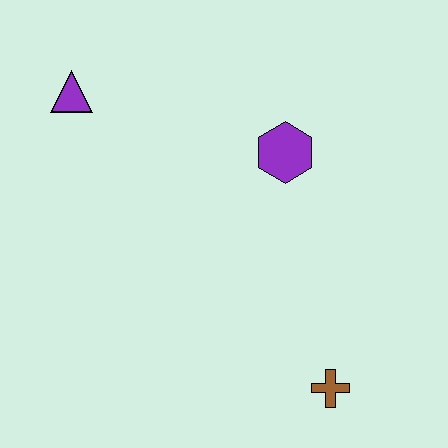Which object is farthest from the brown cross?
The purple triangle is farthest from the brown cross.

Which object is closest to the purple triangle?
The purple hexagon is closest to the purple triangle.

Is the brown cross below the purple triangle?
Yes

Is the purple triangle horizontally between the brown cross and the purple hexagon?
No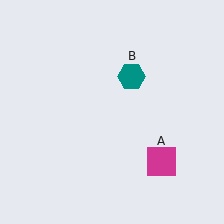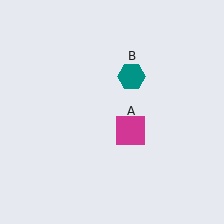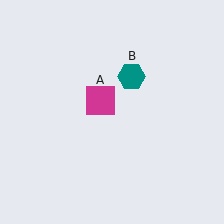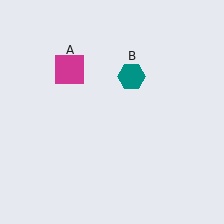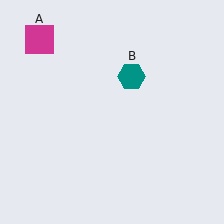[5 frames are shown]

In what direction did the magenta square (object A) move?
The magenta square (object A) moved up and to the left.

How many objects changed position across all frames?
1 object changed position: magenta square (object A).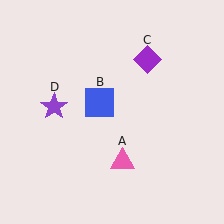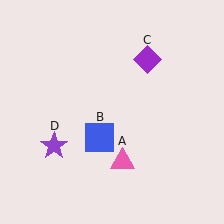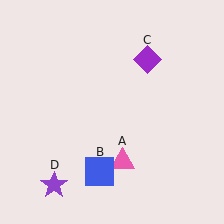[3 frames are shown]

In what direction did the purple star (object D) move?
The purple star (object D) moved down.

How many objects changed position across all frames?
2 objects changed position: blue square (object B), purple star (object D).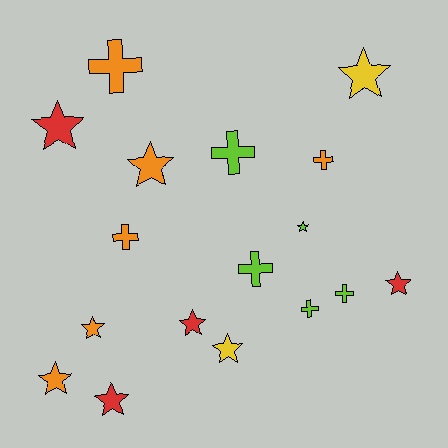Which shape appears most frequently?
Star, with 10 objects.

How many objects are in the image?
There are 17 objects.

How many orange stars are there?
There are 3 orange stars.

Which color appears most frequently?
Orange, with 6 objects.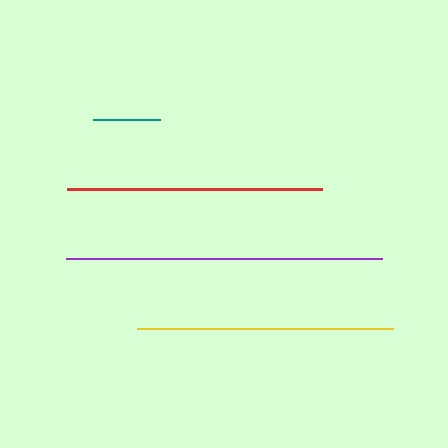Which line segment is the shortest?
The teal line is the shortest at approximately 68 pixels.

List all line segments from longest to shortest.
From longest to shortest: purple, yellow, red, teal.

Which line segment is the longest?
The purple line is the longest at approximately 316 pixels.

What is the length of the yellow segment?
The yellow segment is approximately 255 pixels long.